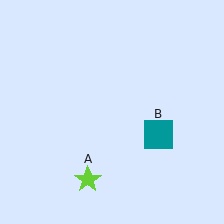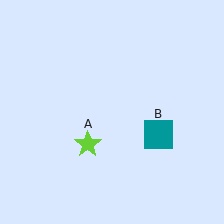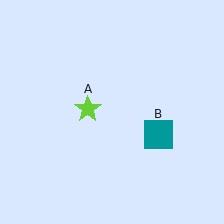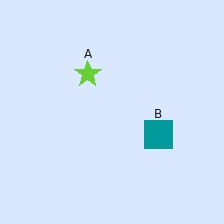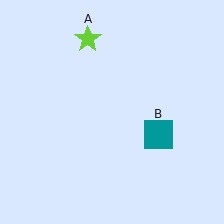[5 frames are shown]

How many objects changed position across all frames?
1 object changed position: lime star (object A).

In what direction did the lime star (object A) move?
The lime star (object A) moved up.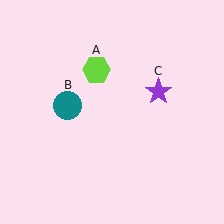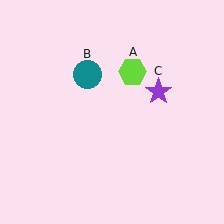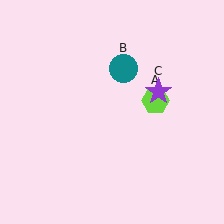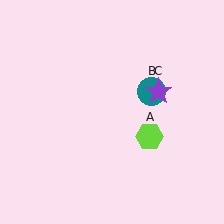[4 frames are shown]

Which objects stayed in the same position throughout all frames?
Purple star (object C) remained stationary.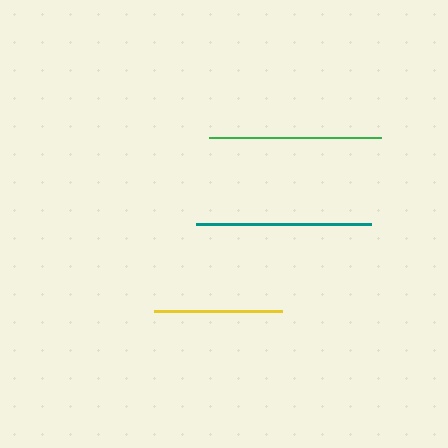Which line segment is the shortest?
The yellow line is the shortest at approximately 129 pixels.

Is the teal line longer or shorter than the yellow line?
The teal line is longer than the yellow line.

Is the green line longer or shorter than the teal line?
The teal line is longer than the green line.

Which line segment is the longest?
The teal line is the longest at approximately 175 pixels.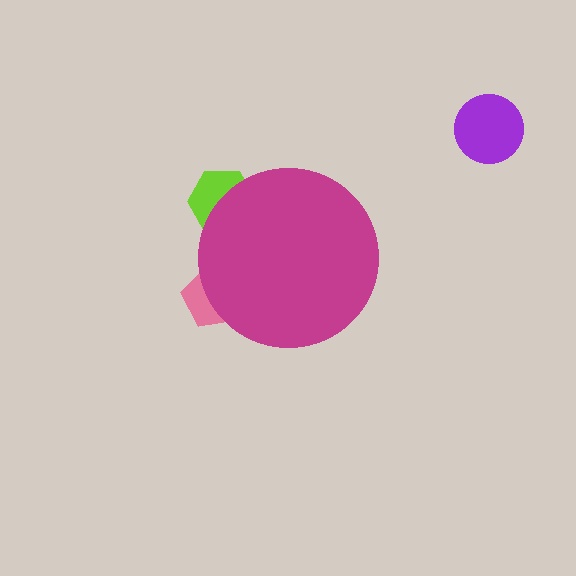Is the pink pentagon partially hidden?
Yes, the pink pentagon is partially hidden behind the magenta circle.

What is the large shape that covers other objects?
A magenta circle.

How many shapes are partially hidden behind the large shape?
2 shapes are partially hidden.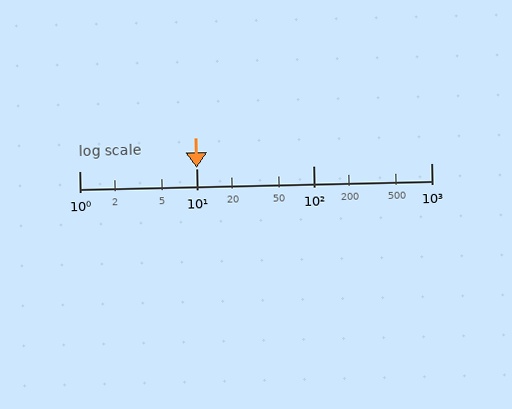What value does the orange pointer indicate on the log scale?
The pointer indicates approximately 10.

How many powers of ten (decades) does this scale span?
The scale spans 3 decades, from 1 to 1000.